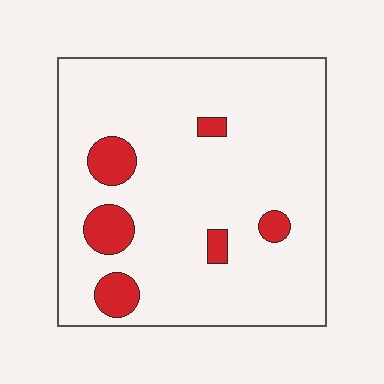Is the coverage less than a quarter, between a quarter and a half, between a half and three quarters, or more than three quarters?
Less than a quarter.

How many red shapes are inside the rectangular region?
6.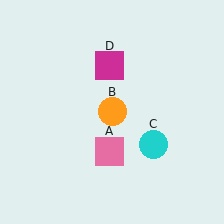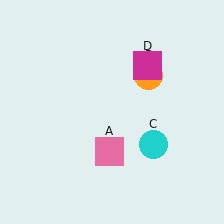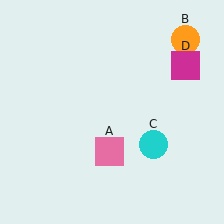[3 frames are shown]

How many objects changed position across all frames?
2 objects changed position: orange circle (object B), magenta square (object D).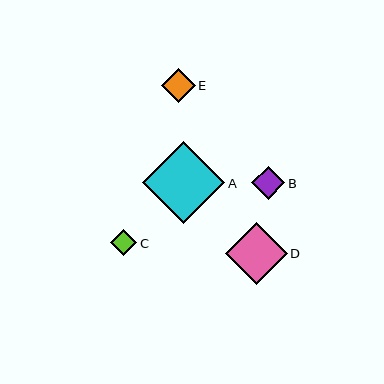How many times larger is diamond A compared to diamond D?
Diamond A is approximately 1.3 times the size of diamond D.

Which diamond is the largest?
Diamond A is the largest with a size of approximately 82 pixels.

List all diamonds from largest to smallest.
From largest to smallest: A, D, E, B, C.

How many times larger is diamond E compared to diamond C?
Diamond E is approximately 1.3 times the size of diamond C.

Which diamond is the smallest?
Diamond C is the smallest with a size of approximately 26 pixels.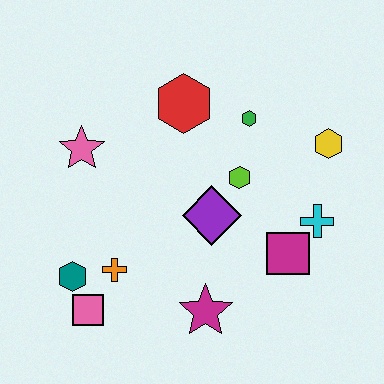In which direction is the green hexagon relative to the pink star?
The green hexagon is to the right of the pink star.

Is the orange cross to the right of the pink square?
Yes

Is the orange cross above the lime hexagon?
No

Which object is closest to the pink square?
The teal hexagon is closest to the pink square.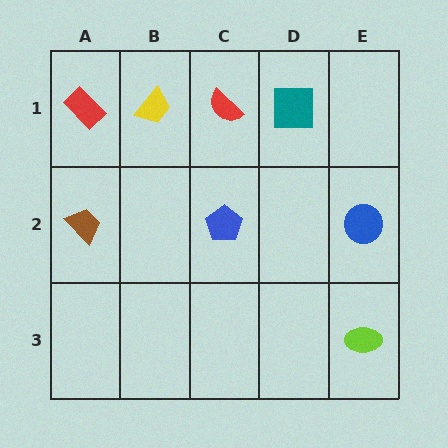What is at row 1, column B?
A yellow trapezoid.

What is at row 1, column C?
A red semicircle.